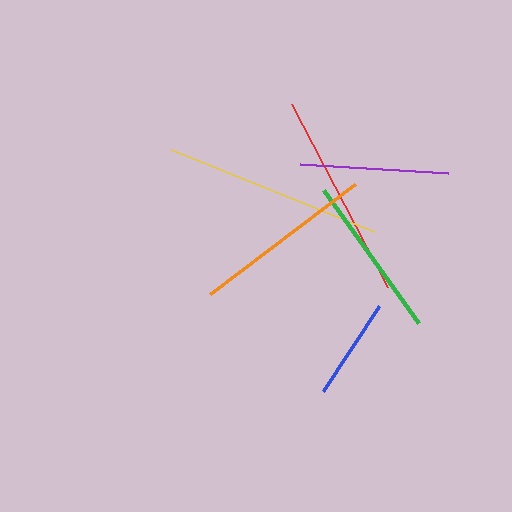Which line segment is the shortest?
The blue line is the shortest at approximately 101 pixels.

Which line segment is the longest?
The yellow line is the longest at approximately 219 pixels.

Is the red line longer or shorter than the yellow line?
The yellow line is longer than the red line.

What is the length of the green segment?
The green segment is approximately 163 pixels long.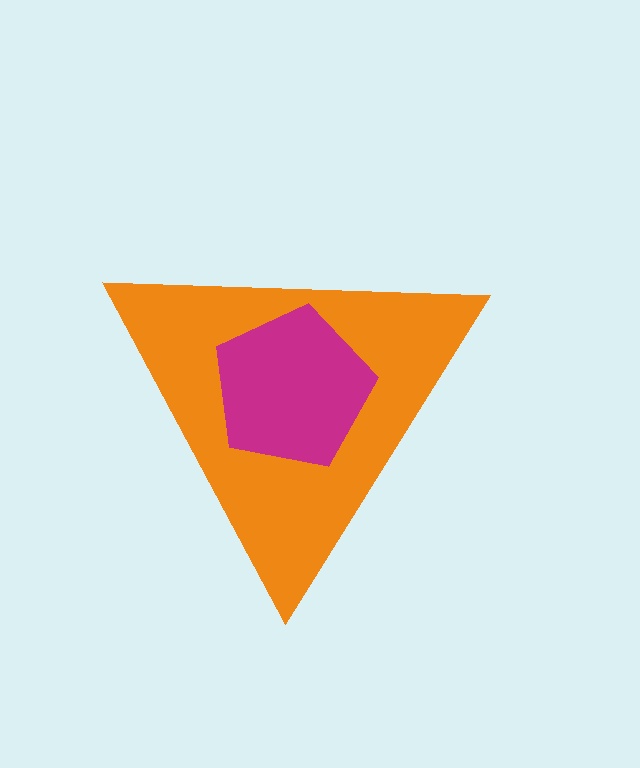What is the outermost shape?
The orange triangle.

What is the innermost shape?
The magenta pentagon.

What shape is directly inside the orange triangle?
The magenta pentagon.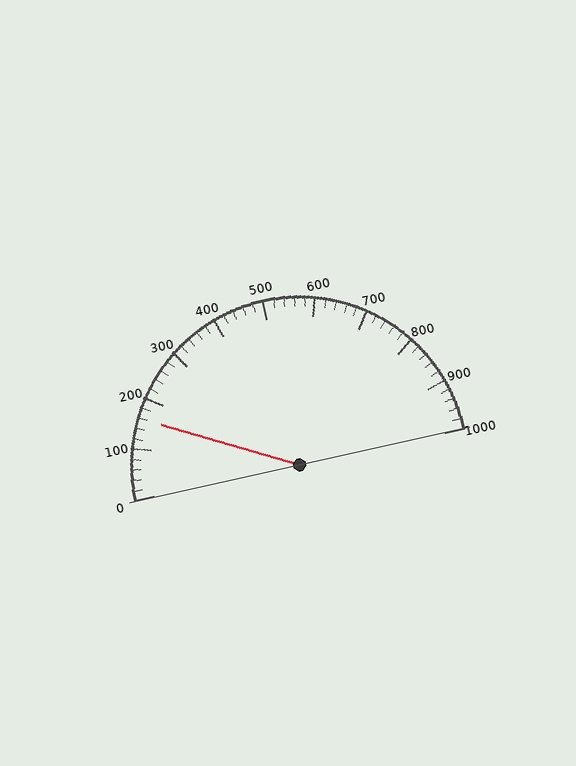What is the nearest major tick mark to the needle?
The nearest major tick mark is 200.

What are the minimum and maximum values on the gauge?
The gauge ranges from 0 to 1000.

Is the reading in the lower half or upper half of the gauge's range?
The reading is in the lower half of the range (0 to 1000).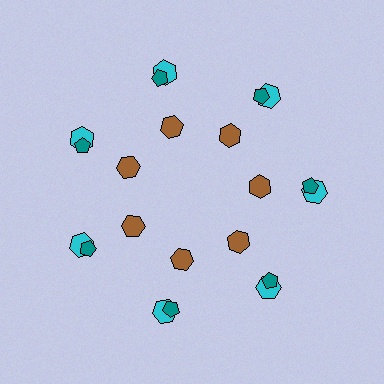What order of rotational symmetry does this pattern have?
This pattern has 7-fold rotational symmetry.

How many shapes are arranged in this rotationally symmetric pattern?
There are 21 shapes, arranged in 7 groups of 3.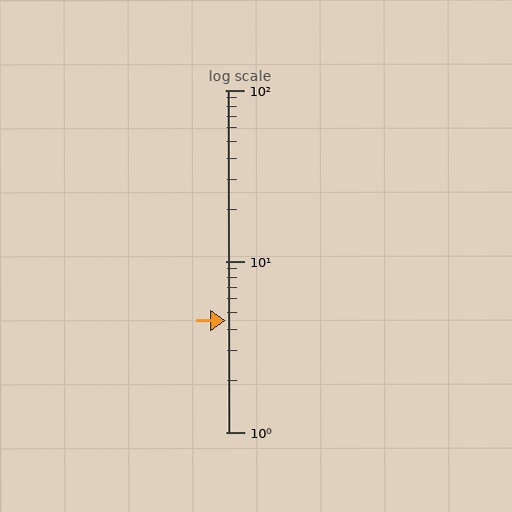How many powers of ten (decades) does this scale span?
The scale spans 2 decades, from 1 to 100.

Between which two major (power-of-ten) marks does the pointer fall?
The pointer is between 1 and 10.